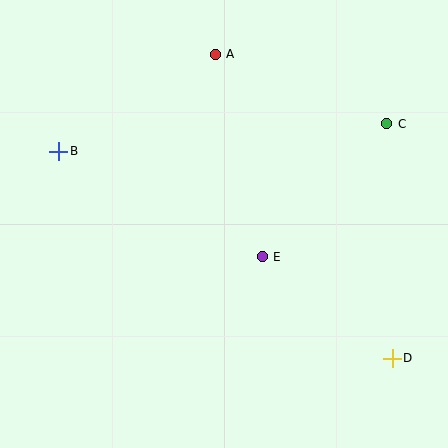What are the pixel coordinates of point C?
Point C is at (387, 124).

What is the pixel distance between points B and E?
The distance between B and E is 229 pixels.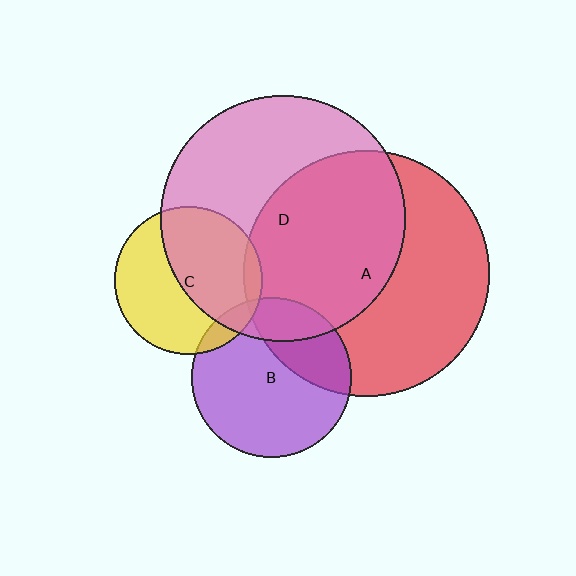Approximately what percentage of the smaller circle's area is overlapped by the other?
Approximately 30%.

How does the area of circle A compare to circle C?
Approximately 2.8 times.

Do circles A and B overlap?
Yes.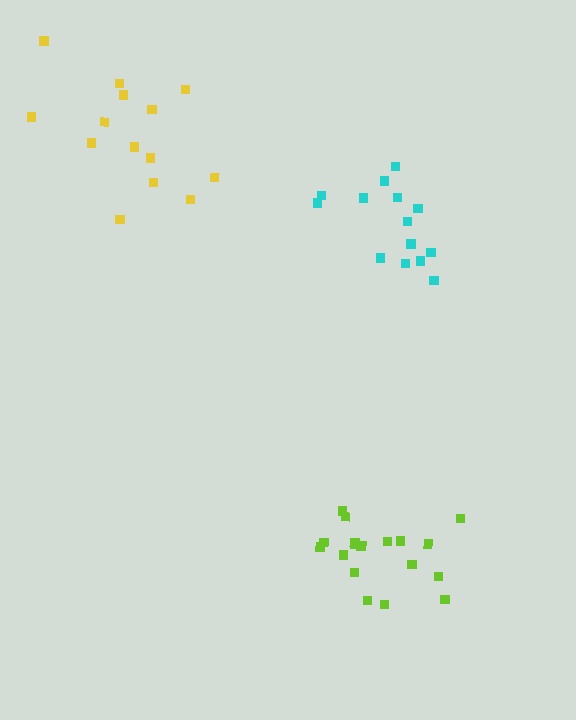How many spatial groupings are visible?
There are 3 spatial groupings.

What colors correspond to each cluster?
The clusters are colored: lime, yellow, cyan.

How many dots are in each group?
Group 1: 18 dots, Group 2: 14 dots, Group 3: 14 dots (46 total).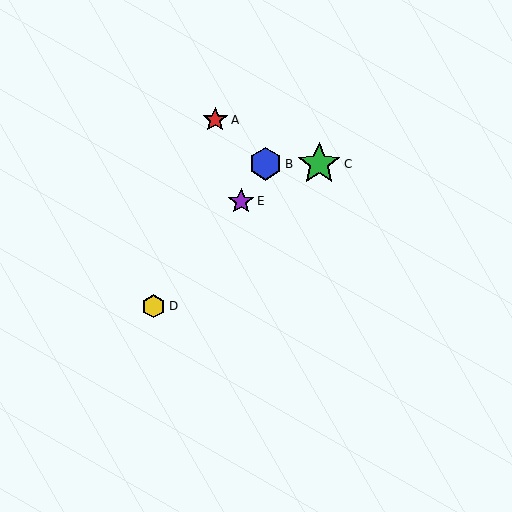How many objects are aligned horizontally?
2 objects (B, C) are aligned horizontally.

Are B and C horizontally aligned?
Yes, both are at y≈164.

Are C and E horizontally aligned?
No, C is at y≈164 and E is at y≈201.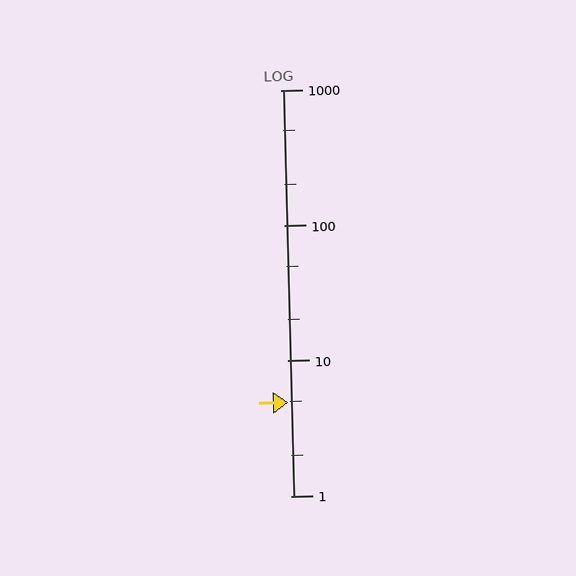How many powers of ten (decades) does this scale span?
The scale spans 3 decades, from 1 to 1000.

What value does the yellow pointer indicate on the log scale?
The pointer indicates approximately 4.9.